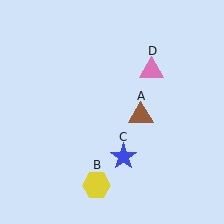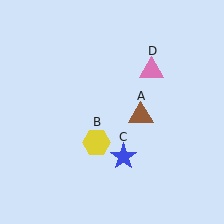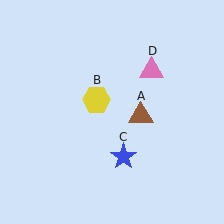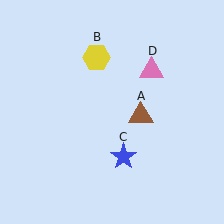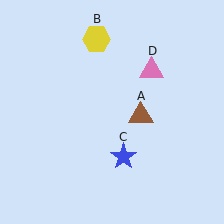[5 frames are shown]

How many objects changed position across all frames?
1 object changed position: yellow hexagon (object B).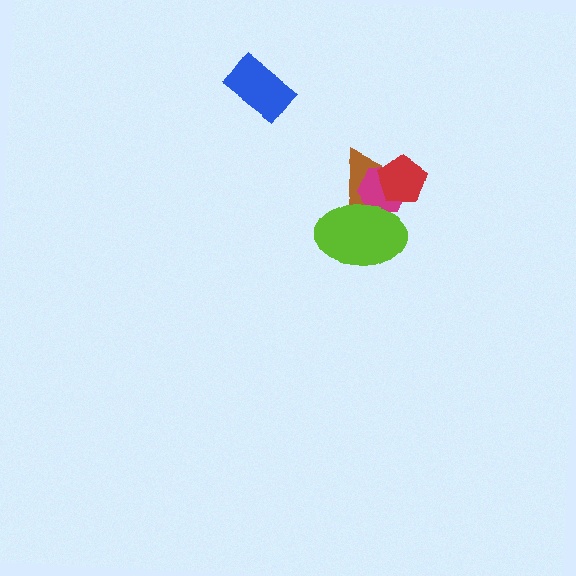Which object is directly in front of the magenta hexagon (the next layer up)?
The lime ellipse is directly in front of the magenta hexagon.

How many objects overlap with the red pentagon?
2 objects overlap with the red pentagon.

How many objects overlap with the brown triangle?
3 objects overlap with the brown triangle.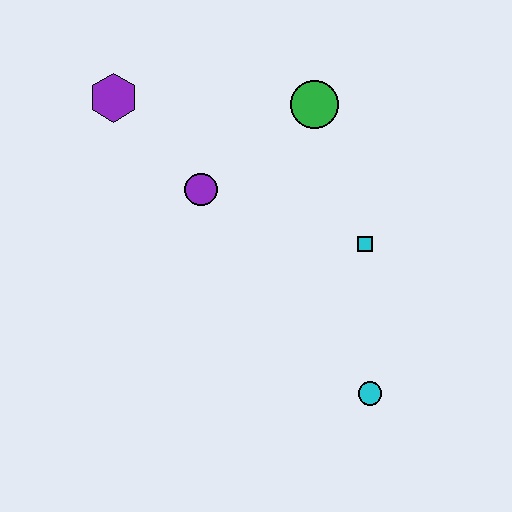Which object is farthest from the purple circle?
The cyan circle is farthest from the purple circle.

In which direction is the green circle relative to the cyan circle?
The green circle is above the cyan circle.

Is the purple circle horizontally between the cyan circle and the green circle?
No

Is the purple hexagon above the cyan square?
Yes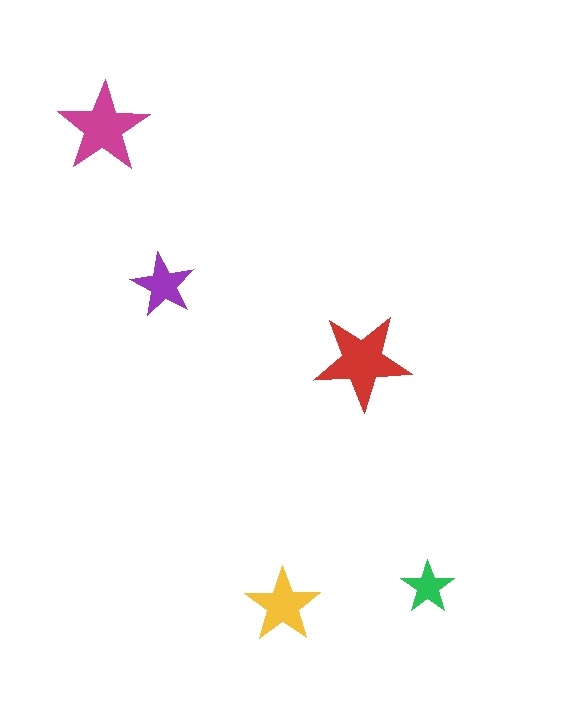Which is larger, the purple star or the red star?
The red one.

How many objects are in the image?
There are 5 objects in the image.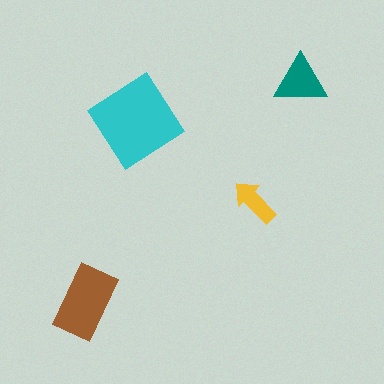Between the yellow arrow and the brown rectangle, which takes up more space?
The brown rectangle.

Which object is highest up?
The teal triangle is topmost.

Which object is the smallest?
The yellow arrow.